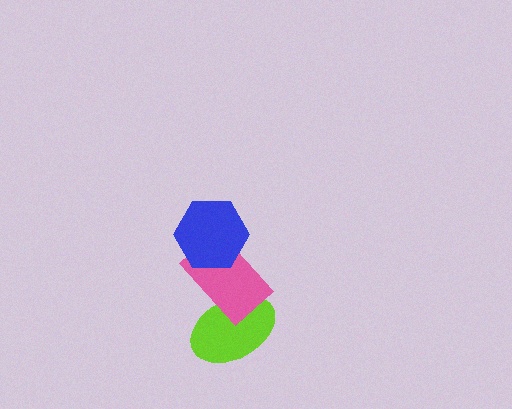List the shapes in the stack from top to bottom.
From top to bottom: the blue hexagon, the pink rectangle, the lime ellipse.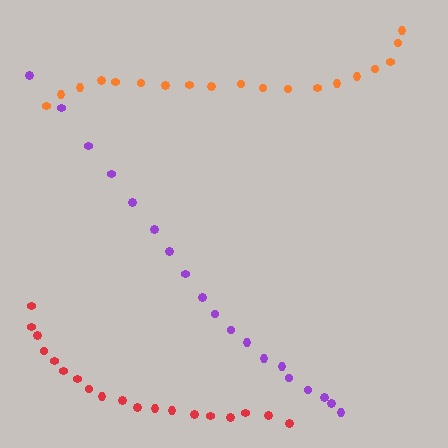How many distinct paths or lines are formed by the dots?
There are 3 distinct paths.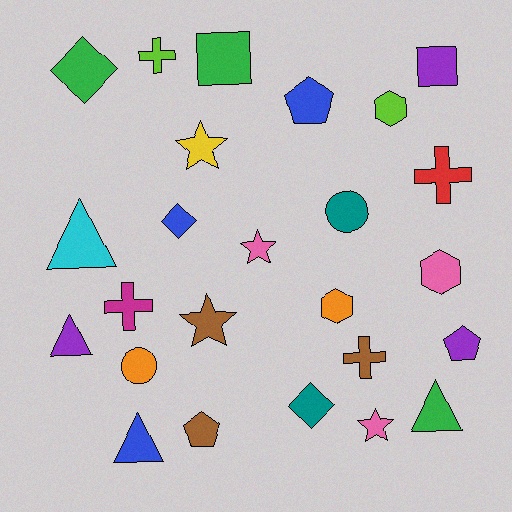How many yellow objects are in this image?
There is 1 yellow object.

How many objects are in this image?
There are 25 objects.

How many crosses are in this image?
There are 4 crosses.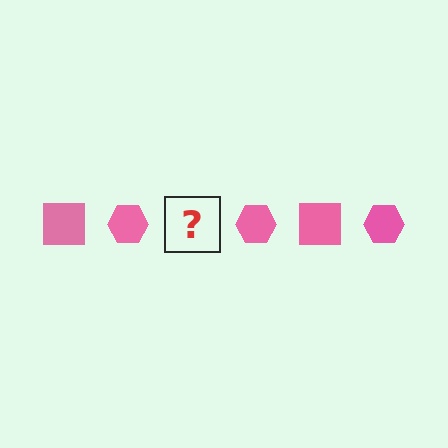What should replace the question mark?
The question mark should be replaced with a pink square.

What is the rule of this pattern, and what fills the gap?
The rule is that the pattern cycles through square, hexagon shapes in pink. The gap should be filled with a pink square.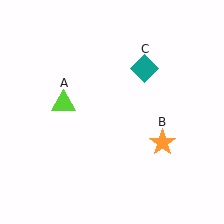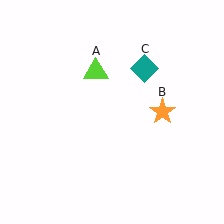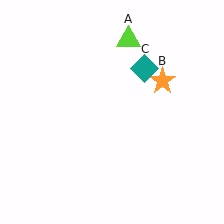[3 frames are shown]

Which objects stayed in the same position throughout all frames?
Teal diamond (object C) remained stationary.